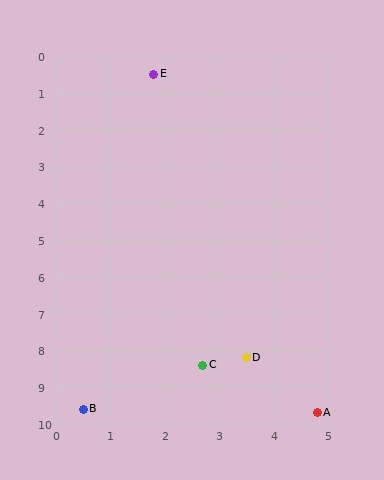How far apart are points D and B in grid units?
Points D and B are about 3.3 grid units apart.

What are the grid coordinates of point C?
Point C is at approximately (2.7, 8.4).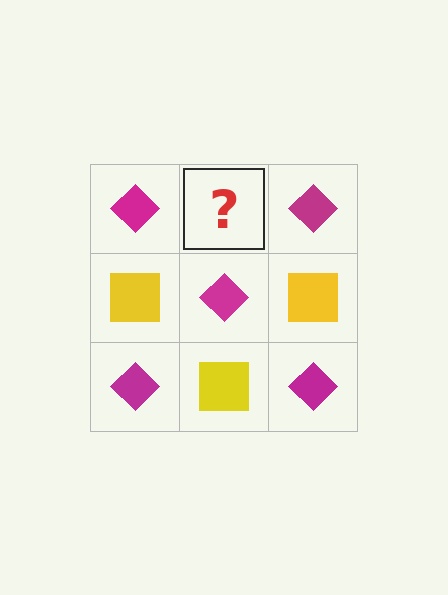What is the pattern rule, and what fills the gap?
The rule is that it alternates magenta diamond and yellow square in a checkerboard pattern. The gap should be filled with a yellow square.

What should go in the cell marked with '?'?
The missing cell should contain a yellow square.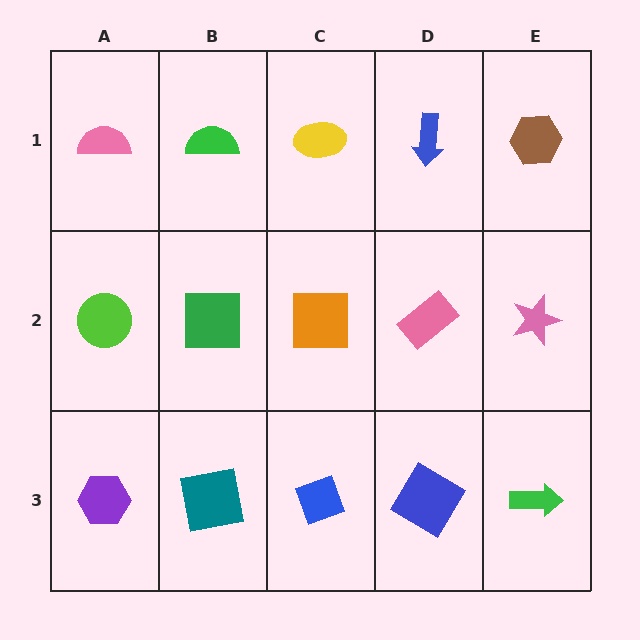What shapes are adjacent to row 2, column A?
A pink semicircle (row 1, column A), a purple hexagon (row 3, column A), a green square (row 2, column B).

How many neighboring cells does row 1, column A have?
2.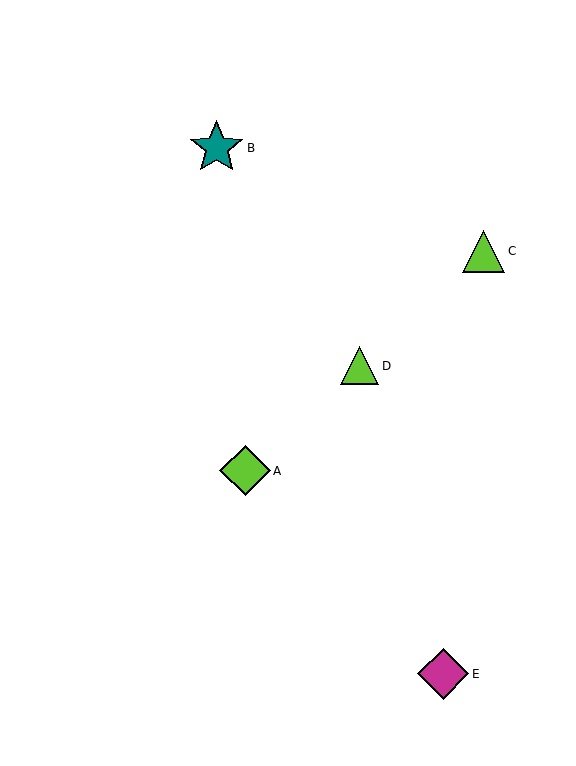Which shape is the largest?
The teal star (labeled B) is the largest.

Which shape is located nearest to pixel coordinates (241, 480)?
The lime diamond (labeled A) at (245, 471) is nearest to that location.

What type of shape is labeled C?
Shape C is a lime triangle.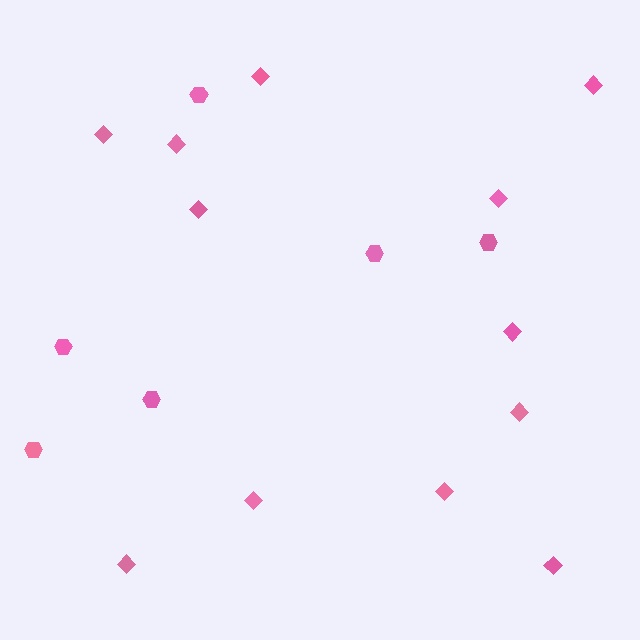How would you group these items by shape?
There are 2 groups: one group of diamonds (12) and one group of hexagons (6).